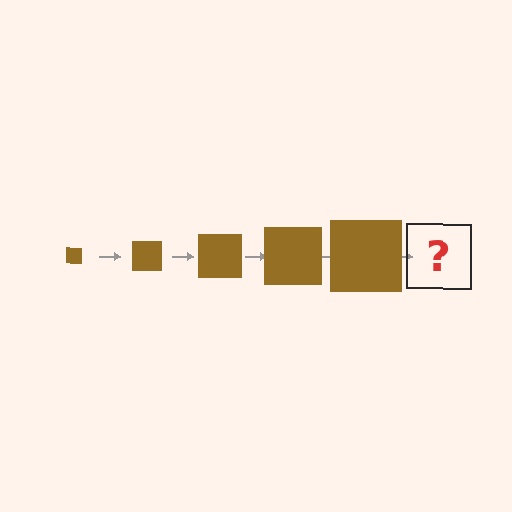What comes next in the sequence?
The next element should be a brown square, larger than the previous one.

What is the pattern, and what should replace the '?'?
The pattern is that the square gets progressively larger each step. The '?' should be a brown square, larger than the previous one.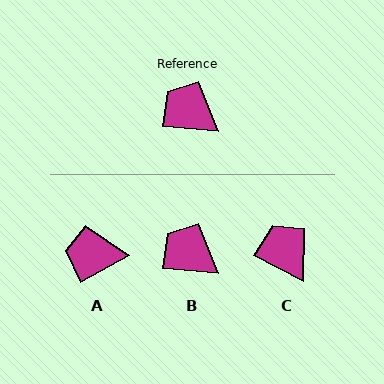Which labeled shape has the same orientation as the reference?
B.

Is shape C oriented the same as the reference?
No, it is off by about 23 degrees.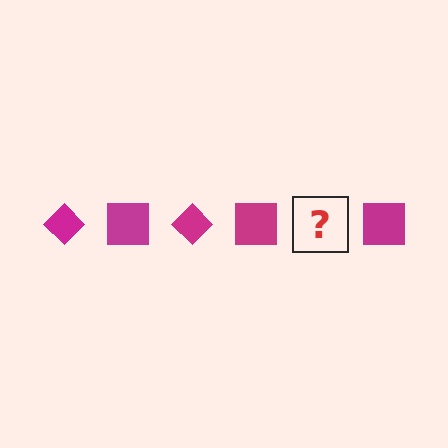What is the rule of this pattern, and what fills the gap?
The rule is that the pattern cycles through diamond, square shapes in magenta. The gap should be filled with a magenta diamond.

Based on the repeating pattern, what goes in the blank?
The blank should be a magenta diamond.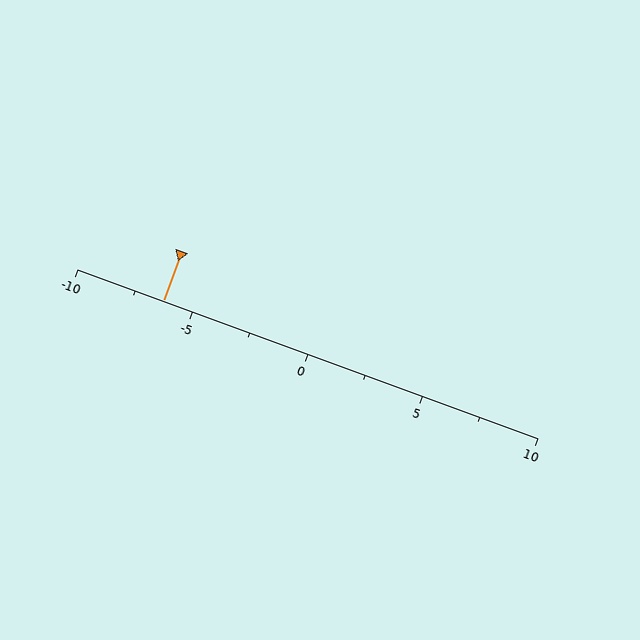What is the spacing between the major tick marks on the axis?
The major ticks are spaced 5 apart.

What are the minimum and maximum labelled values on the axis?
The axis runs from -10 to 10.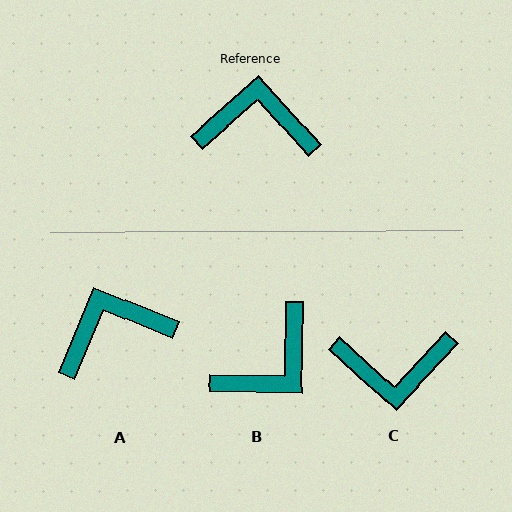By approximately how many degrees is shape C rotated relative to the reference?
Approximately 174 degrees clockwise.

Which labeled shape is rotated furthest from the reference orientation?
C, about 174 degrees away.